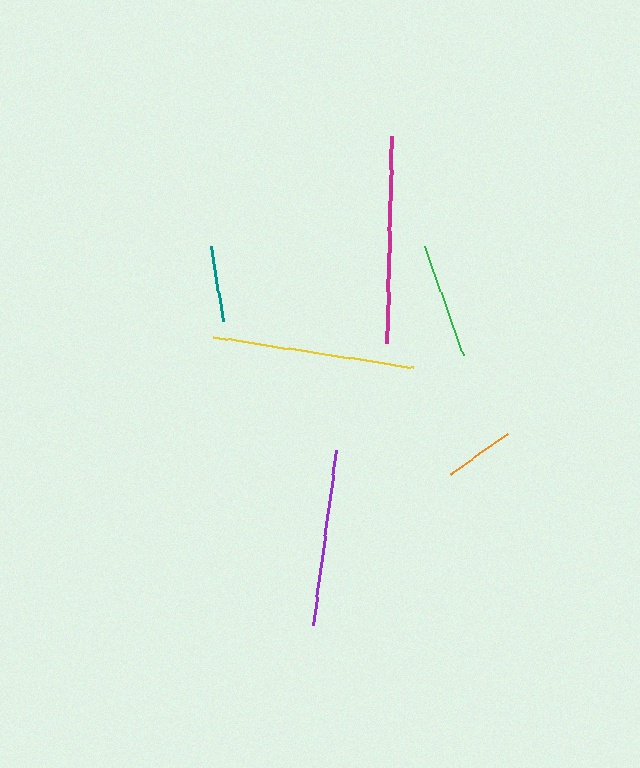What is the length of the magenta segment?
The magenta segment is approximately 207 pixels long.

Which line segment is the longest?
The magenta line is the longest at approximately 207 pixels.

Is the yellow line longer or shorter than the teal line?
The yellow line is longer than the teal line.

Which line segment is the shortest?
The orange line is the shortest at approximately 70 pixels.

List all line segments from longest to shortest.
From longest to shortest: magenta, yellow, purple, green, teal, orange.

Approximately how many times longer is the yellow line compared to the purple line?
The yellow line is approximately 1.1 times the length of the purple line.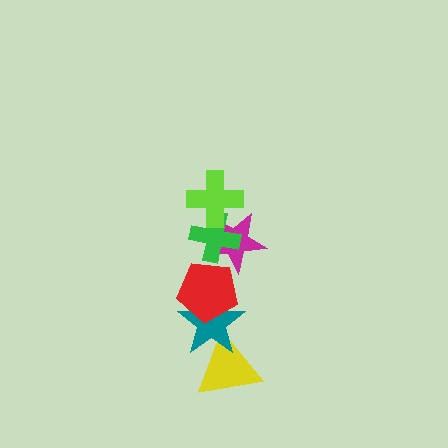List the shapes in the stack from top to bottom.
From top to bottom: the lime cross, the green cross, the magenta star, the red pentagon, the teal star, the yellow triangle.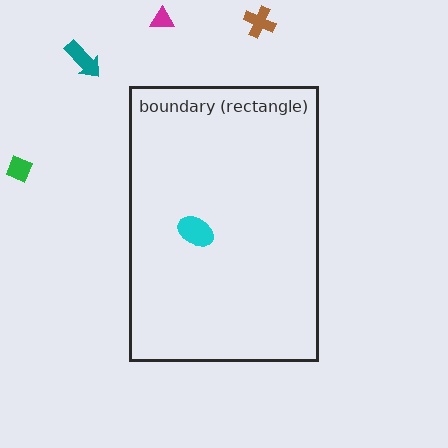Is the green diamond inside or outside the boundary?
Outside.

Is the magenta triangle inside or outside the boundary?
Outside.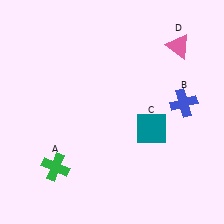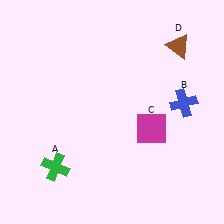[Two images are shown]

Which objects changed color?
C changed from teal to magenta. D changed from pink to brown.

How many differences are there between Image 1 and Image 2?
There are 2 differences between the two images.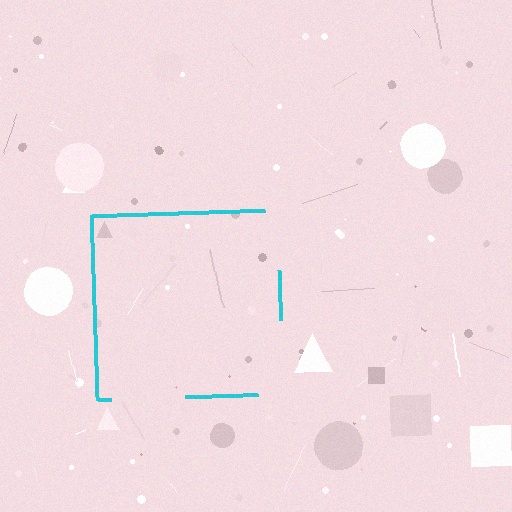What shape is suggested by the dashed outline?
The dashed outline suggests a square.